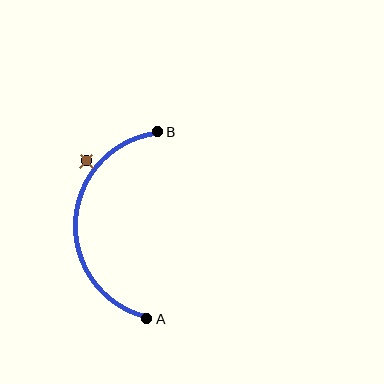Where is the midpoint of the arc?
The arc midpoint is the point on the curve farthest from the straight line joining A and B. It sits to the left of that line.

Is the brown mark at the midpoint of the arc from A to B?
No — the brown mark does not lie on the arc at all. It sits slightly outside the curve.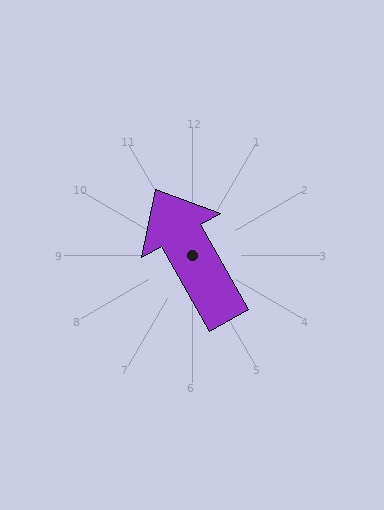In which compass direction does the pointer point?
Northwest.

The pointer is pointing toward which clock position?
Roughly 11 o'clock.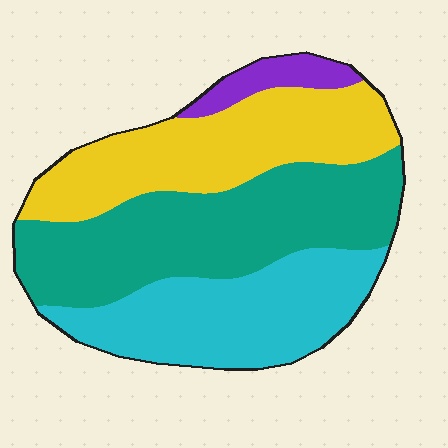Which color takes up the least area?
Purple, at roughly 5%.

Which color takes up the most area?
Teal, at roughly 35%.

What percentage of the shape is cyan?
Cyan covers roughly 30% of the shape.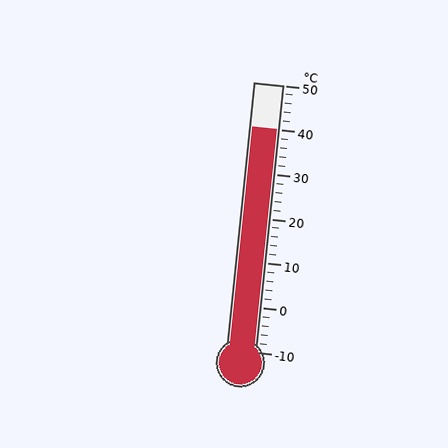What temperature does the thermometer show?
The thermometer shows approximately 40°C.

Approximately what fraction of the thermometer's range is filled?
The thermometer is filled to approximately 85% of its range.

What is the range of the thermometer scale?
The thermometer scale ranges from -10°C to 50°C.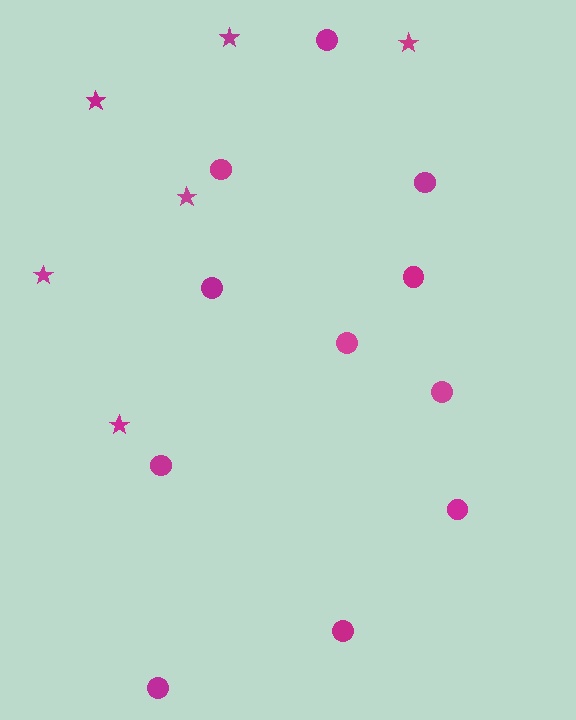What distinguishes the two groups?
There are 2 groups: one group of circles (11) and one group of stars (6).